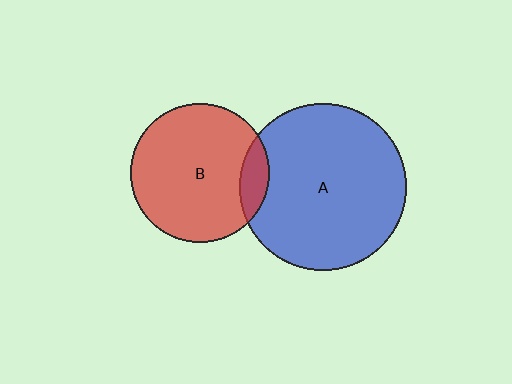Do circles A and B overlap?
Yes.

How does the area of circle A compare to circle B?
Approximately 1.5 times.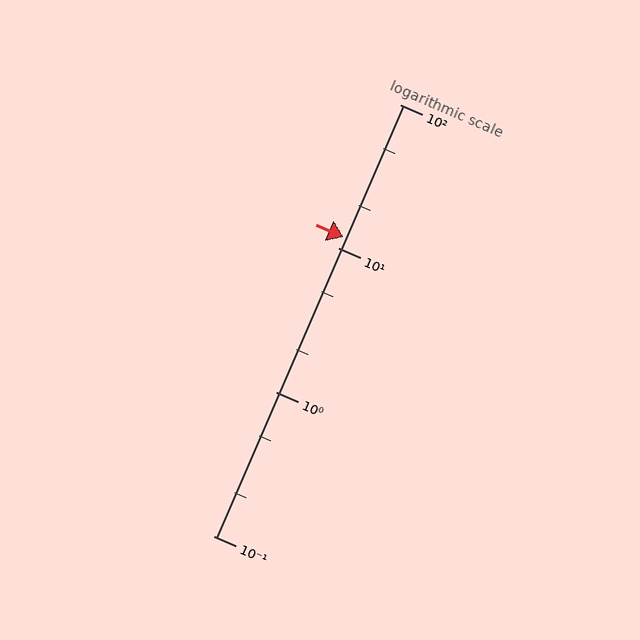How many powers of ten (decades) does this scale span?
The scale spans 3 decades, from 0.1 to 100.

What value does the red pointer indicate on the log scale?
The pointer indicates approximately 12.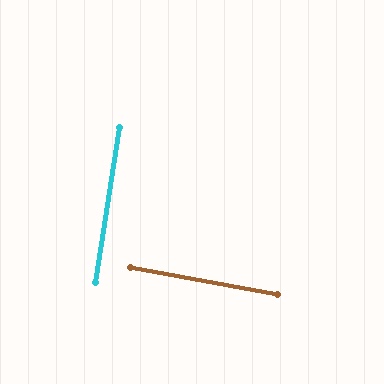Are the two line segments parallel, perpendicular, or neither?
Perpendicular — they meet at approximately 88°.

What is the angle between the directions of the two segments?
Approximately 88 degrees.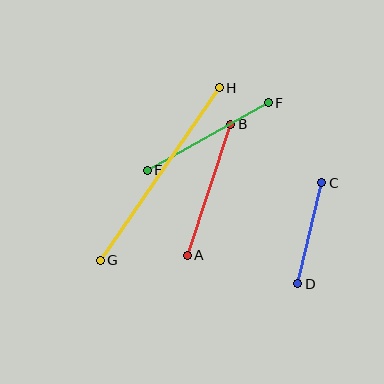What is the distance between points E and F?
The distance is approximately 139 pixels.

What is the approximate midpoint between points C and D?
The midpoint is at approximately (310, 233) pixels.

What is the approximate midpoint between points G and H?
The midpoint is at approximately (160, 174) pixels.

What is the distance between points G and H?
The distance is approximately 210 pixels.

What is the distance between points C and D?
The distance is approximately 104 pixels.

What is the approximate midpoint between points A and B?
The midpoint is at approximately (209, 190) pixels.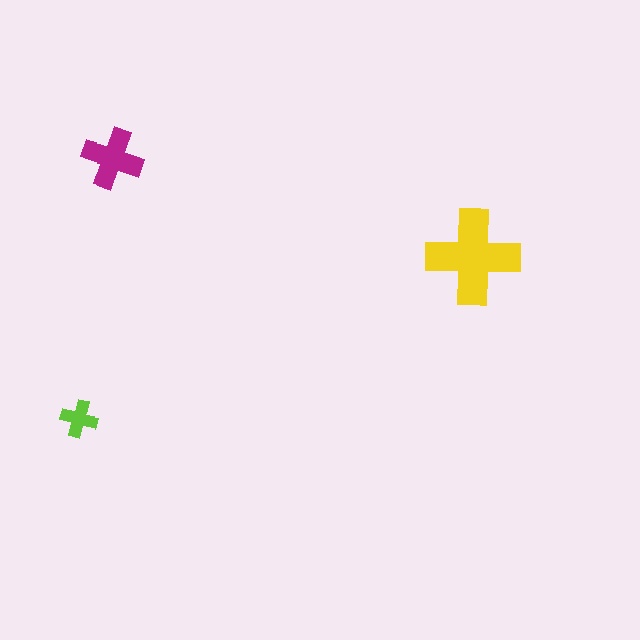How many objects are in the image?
There are 3 objects in the image.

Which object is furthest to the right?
The yellow cross is rightmost.